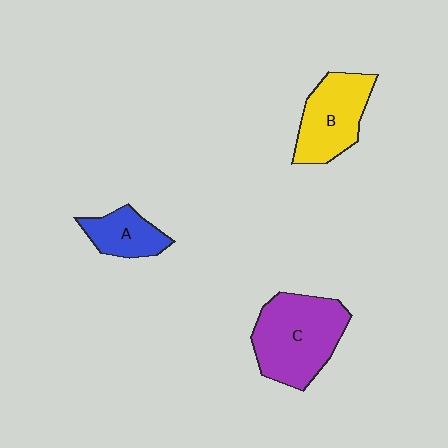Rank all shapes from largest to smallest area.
From largest to smallest: C (purple), B (yellow), A (blue).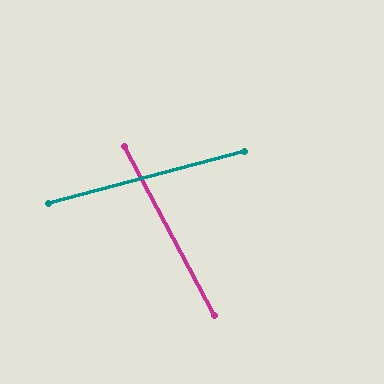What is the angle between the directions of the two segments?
Approximately 77 degrees.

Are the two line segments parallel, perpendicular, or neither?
Neither parallel nor perpendicular — they differ by about 77°.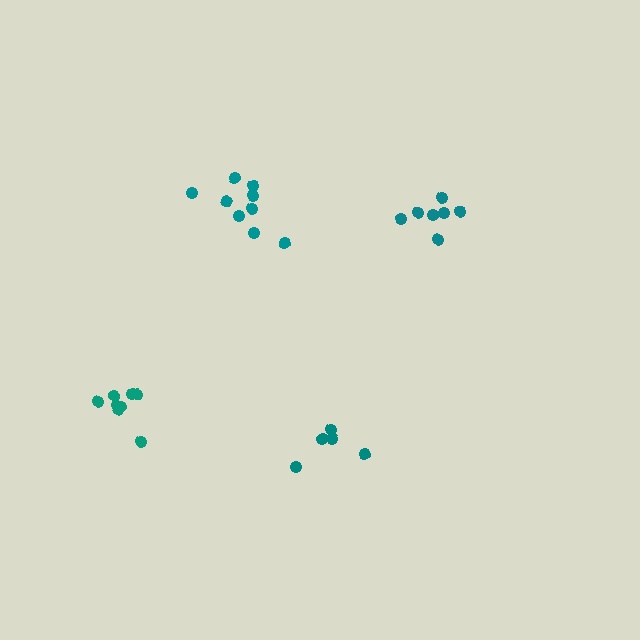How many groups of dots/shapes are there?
There are 4 groups.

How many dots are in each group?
Group 1: 9 dots, Group 2: 7 dots, Group 3: 5 dots, Group 4: 8 dots (29 total).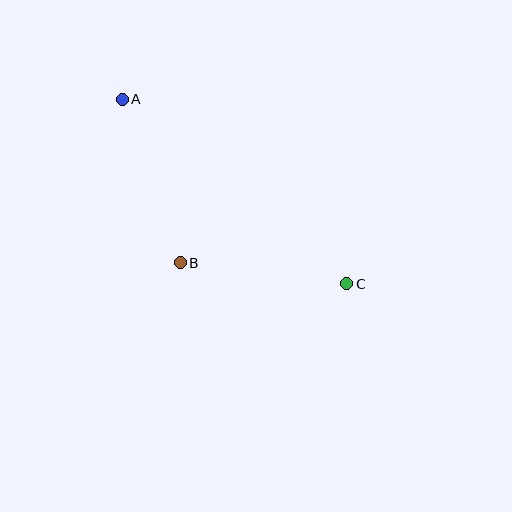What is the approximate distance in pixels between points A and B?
The distance between A and B is approximately 173 pixels.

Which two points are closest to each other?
Points B and C are closest to each other.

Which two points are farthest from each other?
Points A and C are farthest from each other.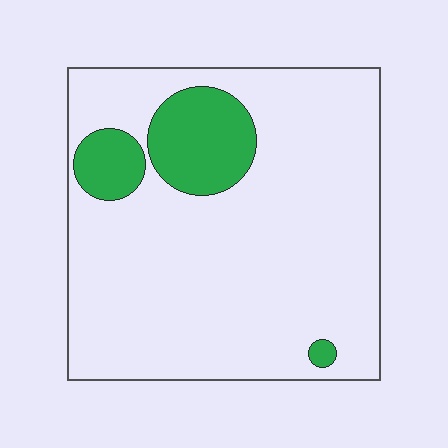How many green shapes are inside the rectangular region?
3.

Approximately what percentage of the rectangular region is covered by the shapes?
Approximately 15%.